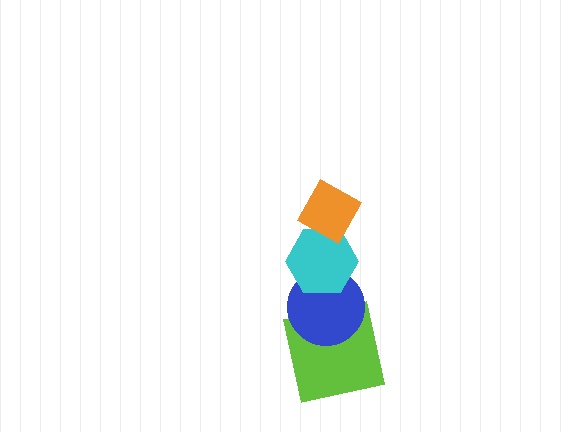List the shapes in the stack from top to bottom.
From top to bottom: the orange diamond, the cyan hexagon, the blue circle, the lime square.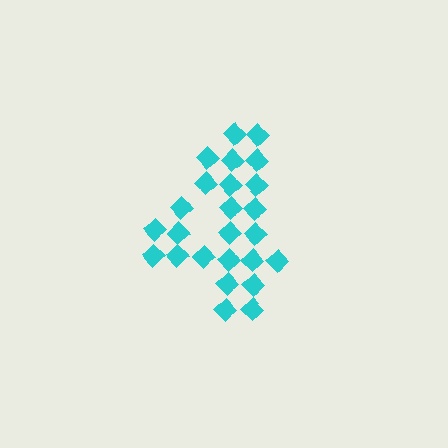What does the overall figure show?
The overall figure shows the digit 4.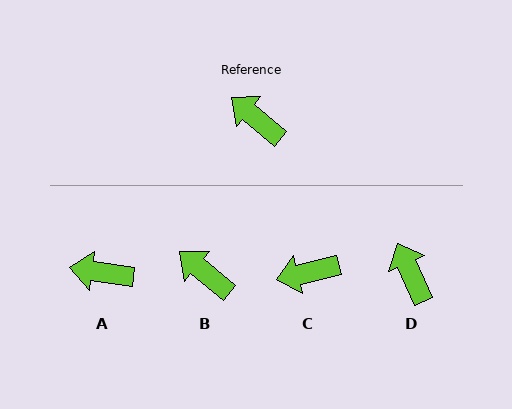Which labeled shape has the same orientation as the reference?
B.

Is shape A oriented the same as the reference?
No, it is off by about 32 degrees.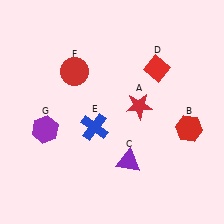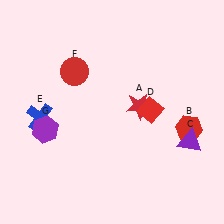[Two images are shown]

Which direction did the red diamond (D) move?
The red diamond (D) moved down.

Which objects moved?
The objects that moved are: the purple triangle (C), the red diamond (D), the blue cross (E).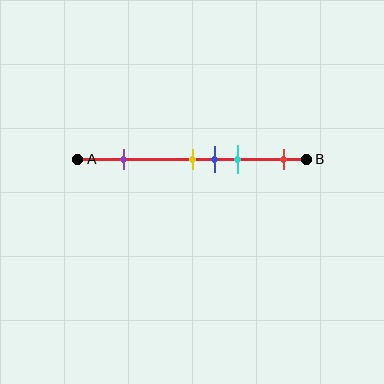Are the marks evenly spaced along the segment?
No, the marks are not evenly spaced.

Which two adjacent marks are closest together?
The yellow and blue marks are the closest adjacent pair.